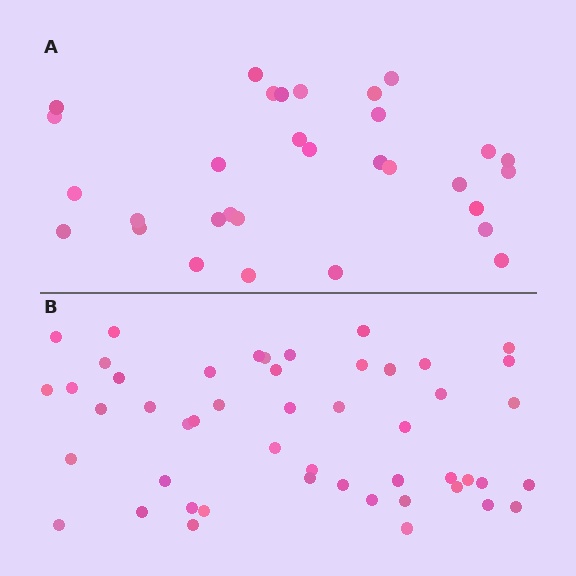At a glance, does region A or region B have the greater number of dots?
Region B (the bottom region) has more dots.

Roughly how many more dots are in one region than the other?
Region B has approximately 20 more dots than region A.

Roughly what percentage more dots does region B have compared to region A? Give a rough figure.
About 60% more.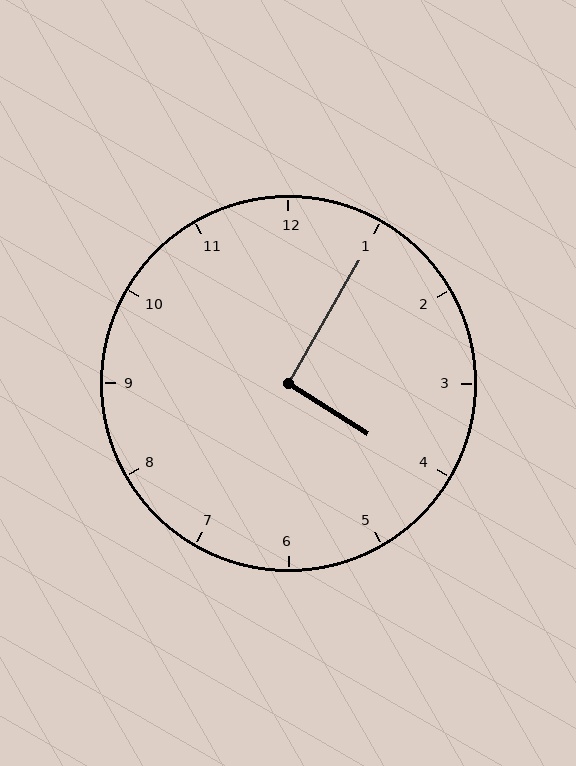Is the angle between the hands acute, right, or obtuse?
It is right.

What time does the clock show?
4:05.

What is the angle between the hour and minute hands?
Approximately 92 degrees.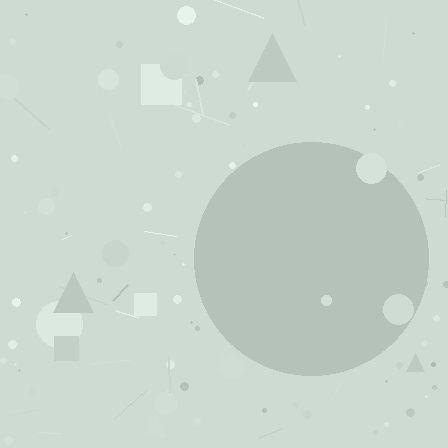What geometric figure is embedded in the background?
A circle is embedded in the background.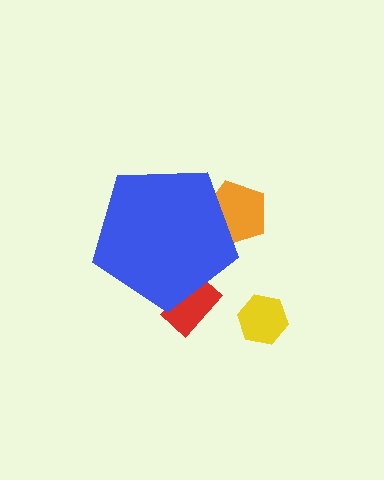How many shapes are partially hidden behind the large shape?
2 shapes are partially hidden.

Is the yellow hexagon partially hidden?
No, the yellow hexagon is fully visible.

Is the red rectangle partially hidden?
Yes, the red rectangle is partially hidden behind the blue pentagon.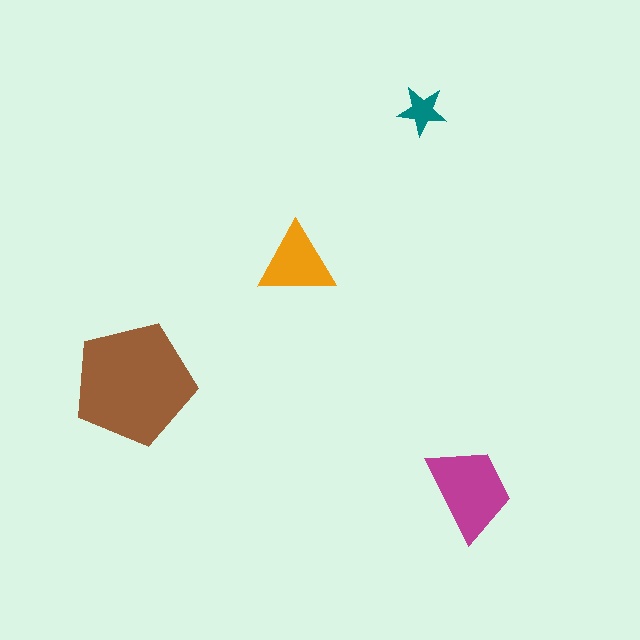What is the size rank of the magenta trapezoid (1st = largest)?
2nd.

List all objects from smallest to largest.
The teal star, the orange triangle, the magenta trapezoid, the brown pentagon.